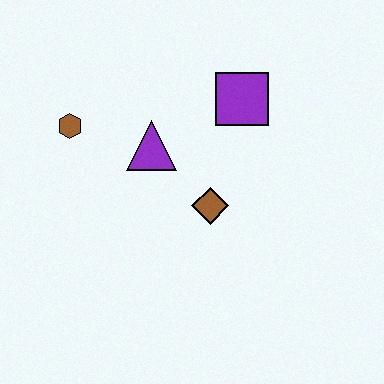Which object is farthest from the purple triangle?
The purple square is farthest from the purple triangle.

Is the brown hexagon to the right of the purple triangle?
No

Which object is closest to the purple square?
The purple triangle is closest to the purple square.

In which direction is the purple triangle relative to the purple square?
The purple triangle is to the left of the purple square.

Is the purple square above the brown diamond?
Yes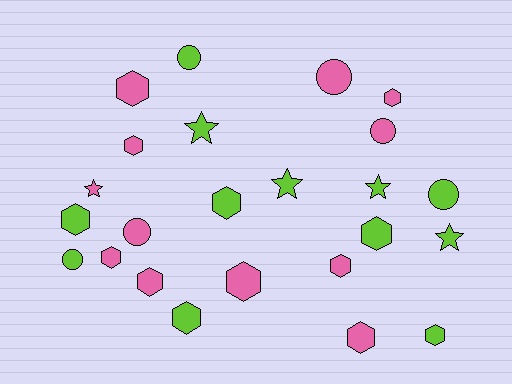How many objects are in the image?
There are 24 objects.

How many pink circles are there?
There are 3 pink circles.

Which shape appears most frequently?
Hexagon, with 13 objects.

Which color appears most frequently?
Pink, with 12 objects.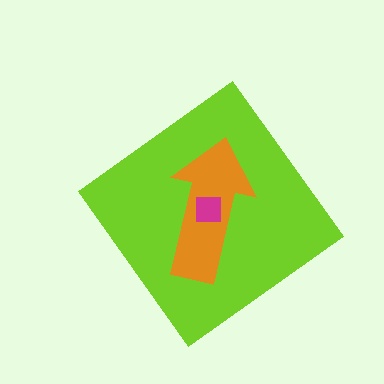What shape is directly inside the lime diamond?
The orange arrow.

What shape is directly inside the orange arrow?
The magenta square.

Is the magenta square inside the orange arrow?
Yes.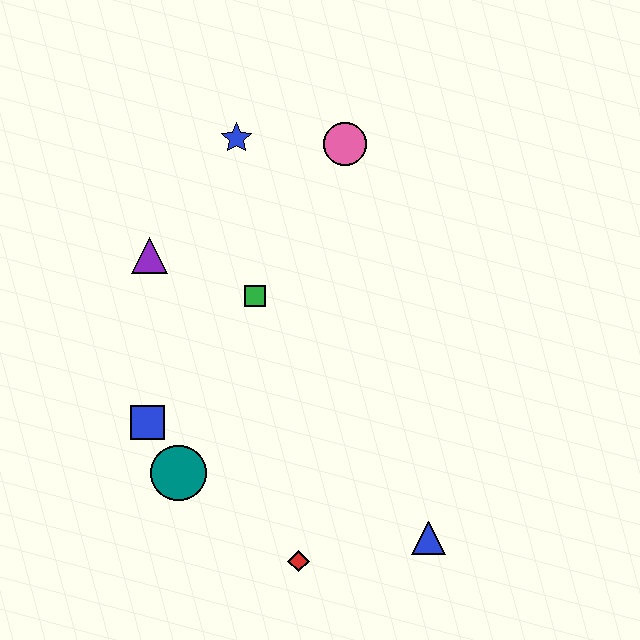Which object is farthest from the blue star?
The blue triangle is farthest from the blue star.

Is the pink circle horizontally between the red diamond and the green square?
No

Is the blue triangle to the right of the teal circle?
Yes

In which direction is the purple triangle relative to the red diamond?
The purple triangle is above the red diamond.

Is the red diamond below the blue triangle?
Yes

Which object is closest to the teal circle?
The blue square is closest to the teal circle.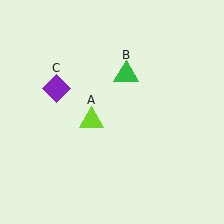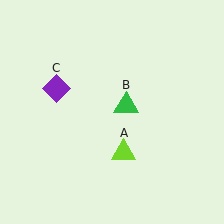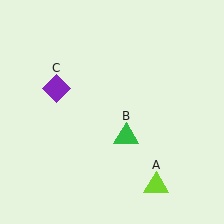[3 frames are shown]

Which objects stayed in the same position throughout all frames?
Purple diamond (object C) remained stationary.